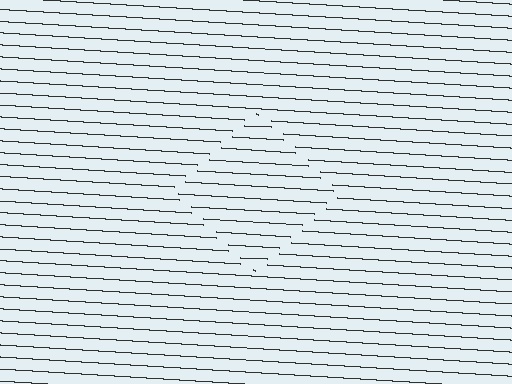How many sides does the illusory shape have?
4 sides — the line-ends trace a square.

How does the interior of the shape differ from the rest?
The interior of the shape contains the same grating, shifted by half a period — the contour is defined by the phase discontinuity where line-ends from the inner and outer gratings abut.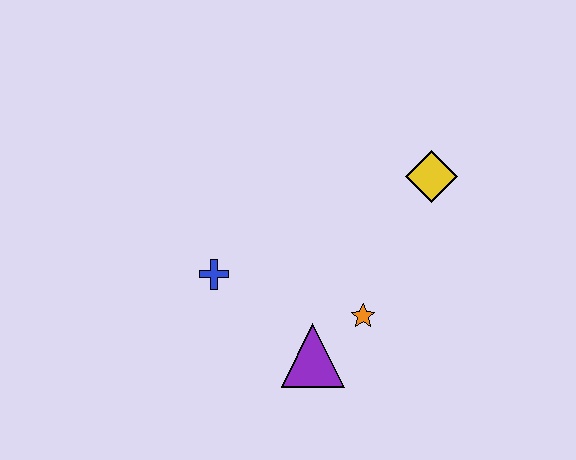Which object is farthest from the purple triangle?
The yellow diamond is farthest from the purple triangle.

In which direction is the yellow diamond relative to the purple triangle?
The yellow diamond is above the purple triangle.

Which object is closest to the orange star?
The purple triangle is closest to the orange star.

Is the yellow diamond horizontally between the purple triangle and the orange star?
No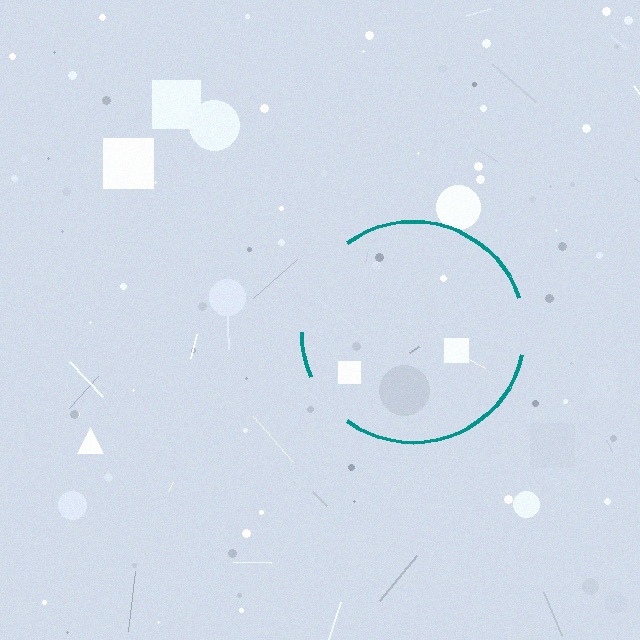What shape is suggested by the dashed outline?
The dashed outline suggests a circle.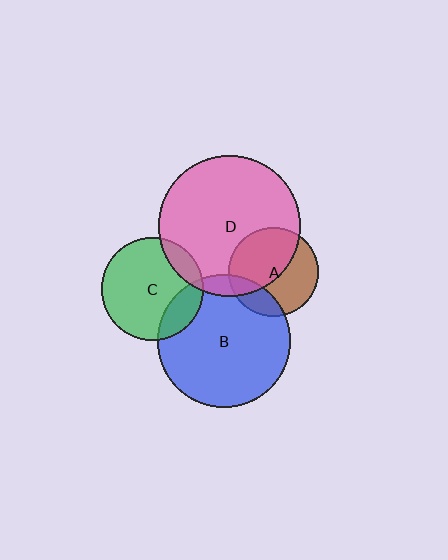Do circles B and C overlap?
Yes.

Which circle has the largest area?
Circle D (pink).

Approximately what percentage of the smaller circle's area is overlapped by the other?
Approximately 20%.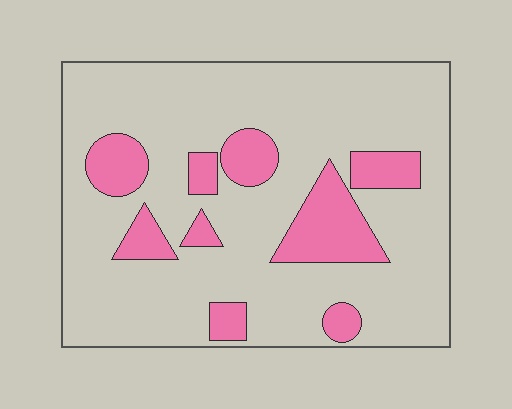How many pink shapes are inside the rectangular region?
9.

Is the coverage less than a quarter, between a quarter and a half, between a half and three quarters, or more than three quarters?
Less than a quarter.